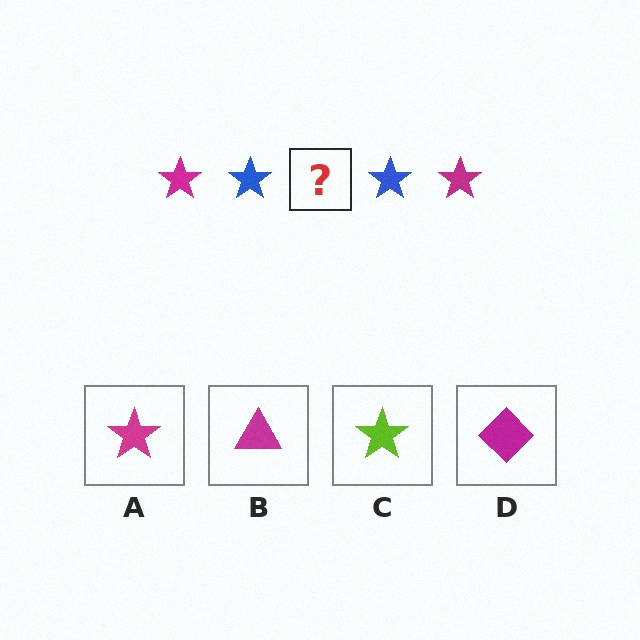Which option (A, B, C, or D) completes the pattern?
A.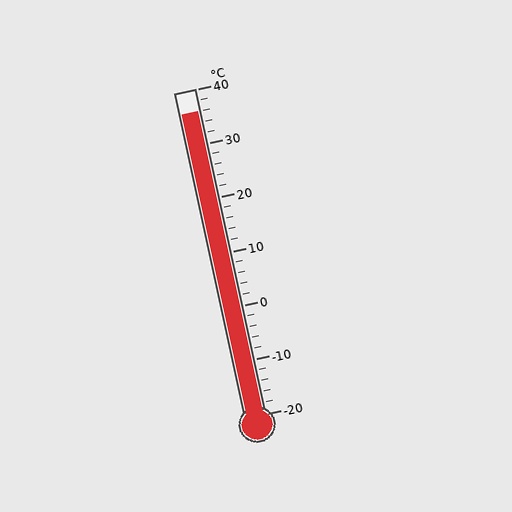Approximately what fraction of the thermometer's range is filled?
The thermometer is filled to approximately 95% of its range.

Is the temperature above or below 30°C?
The temperature is above 30°C.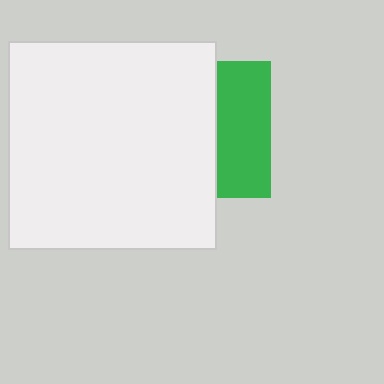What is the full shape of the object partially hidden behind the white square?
The partially hidden object is a green square.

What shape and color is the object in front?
The object in front is a white square.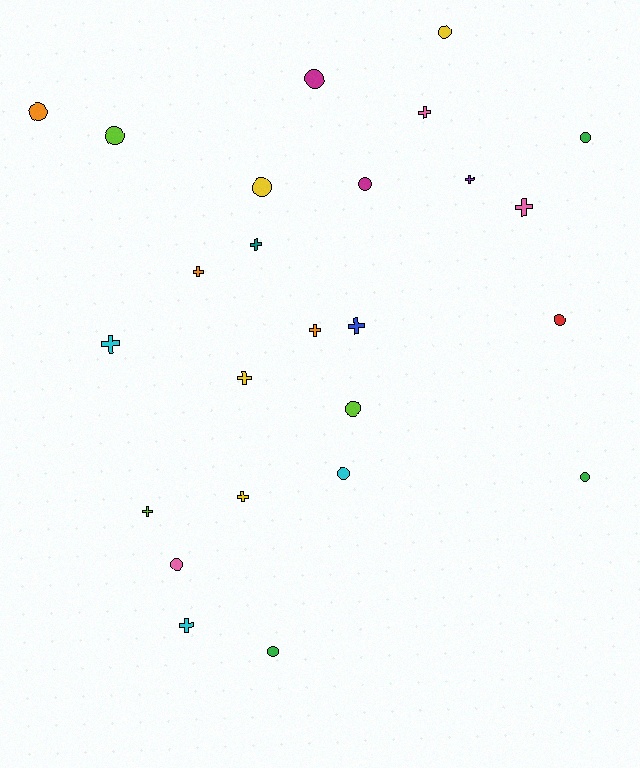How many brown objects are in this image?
There are no brown objects.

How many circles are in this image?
There are 13 circles.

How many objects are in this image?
There are 25 objects.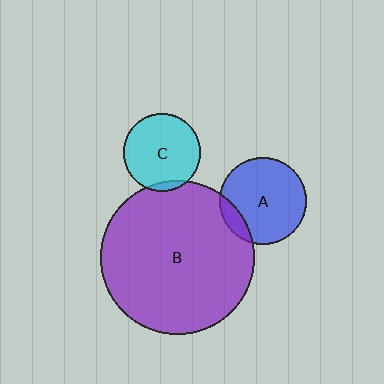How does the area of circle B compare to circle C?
Approximately 4.0 times.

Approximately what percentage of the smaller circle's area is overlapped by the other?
Approximately 15%.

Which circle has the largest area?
Circle B (purple).